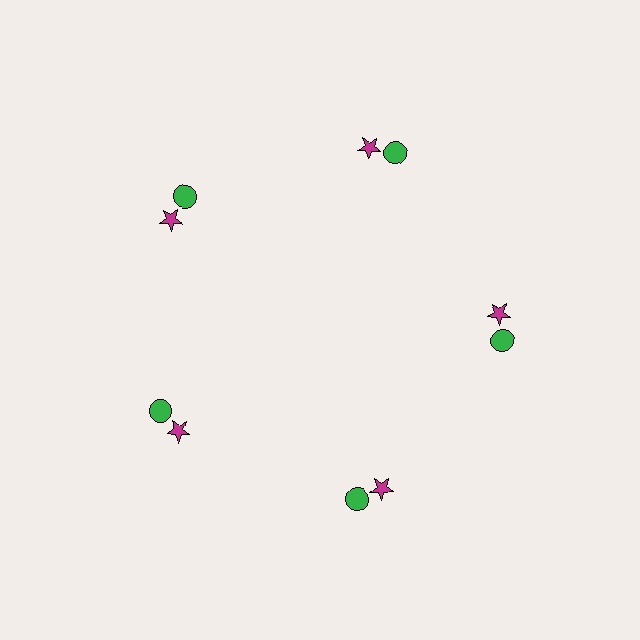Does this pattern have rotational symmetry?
Yes, this pattern has 5-fold rotational symmetry. It looks the same after rotating 72 degrees around the center.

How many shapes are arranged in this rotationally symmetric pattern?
There are 10 shapes, arranged in 5 groups of 2.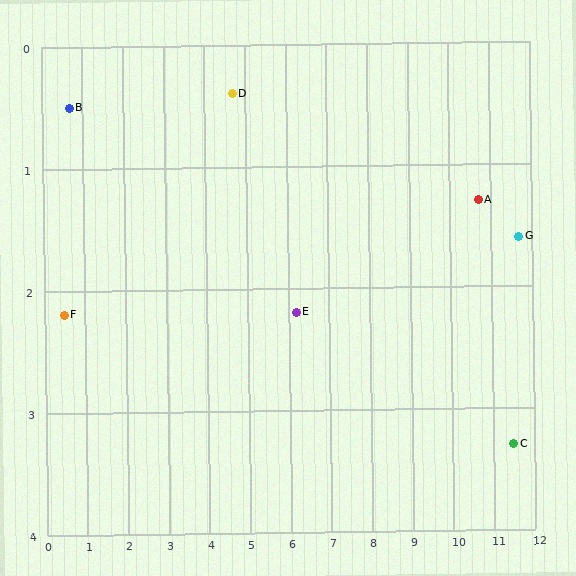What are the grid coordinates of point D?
Point D is at approximately (4.7, 0.4).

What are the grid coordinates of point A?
Point A is at approximately (10.7, 1.3).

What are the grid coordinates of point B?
Point B is at approximately (0.7, 0.5).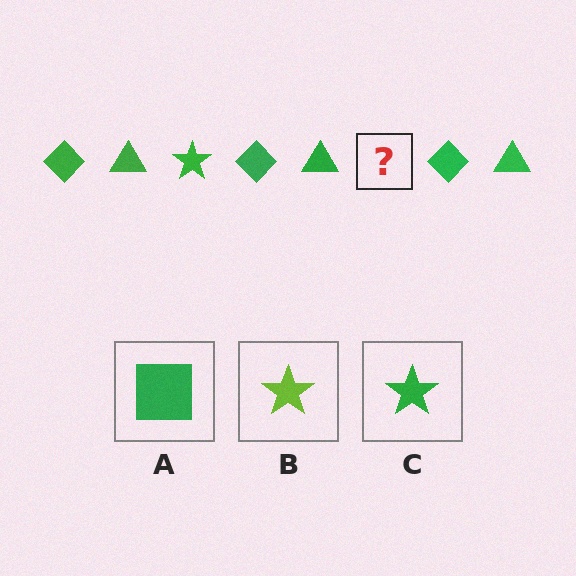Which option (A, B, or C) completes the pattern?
C.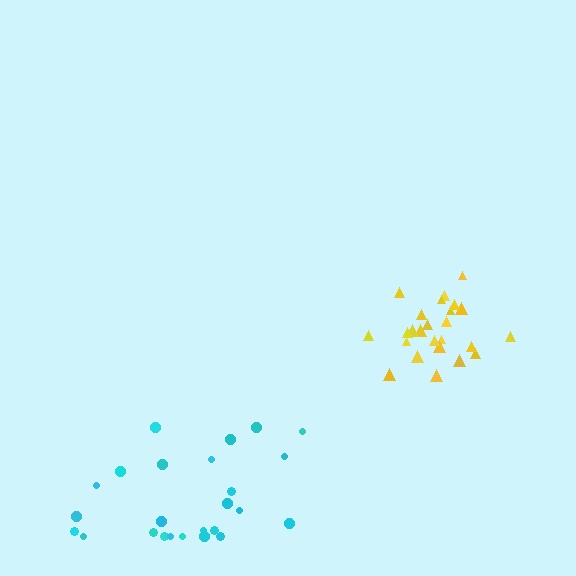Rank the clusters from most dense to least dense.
yellow, cyan.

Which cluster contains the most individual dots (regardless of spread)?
Cyan (26).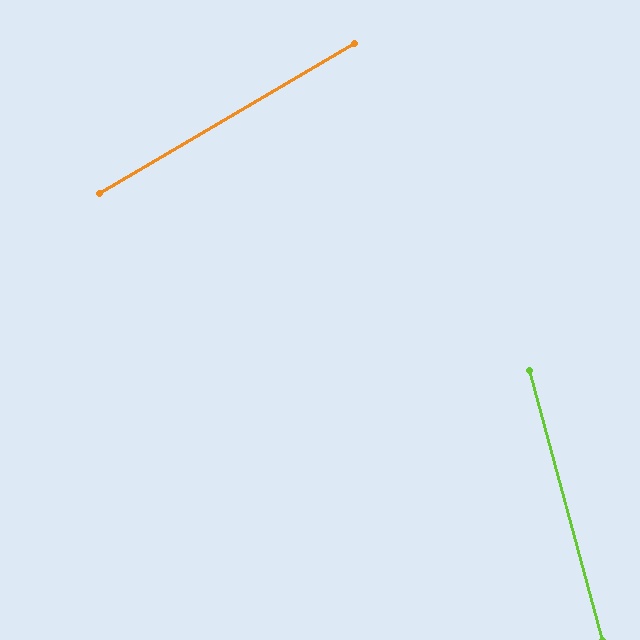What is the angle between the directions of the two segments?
Approximately 75 degrees.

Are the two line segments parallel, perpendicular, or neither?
Neither parallel nor perpendicular — they differ by about 75°.